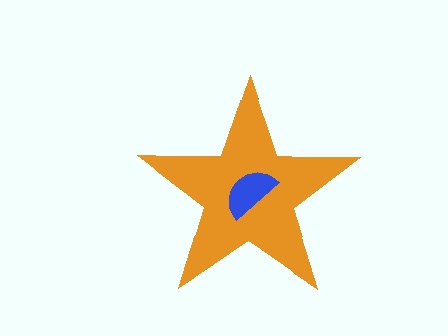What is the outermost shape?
The orange star.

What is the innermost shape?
The blue semicircle.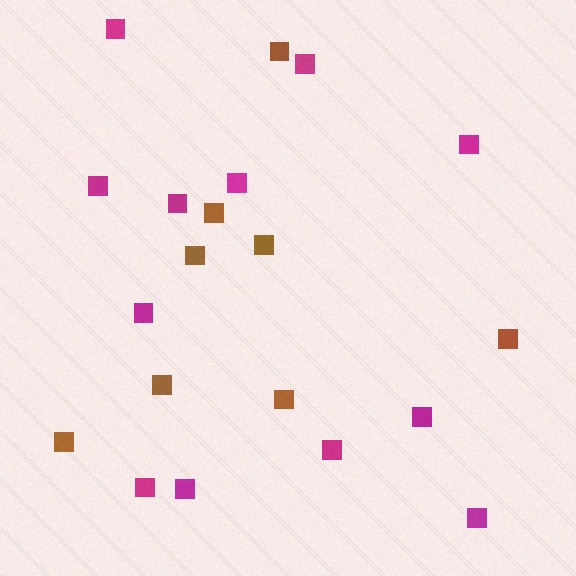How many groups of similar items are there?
There are 2 groups: one group of brown squares (8) and one group of magenta squares (12).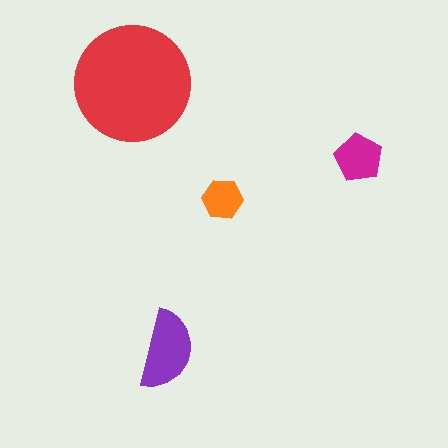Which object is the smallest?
The orange hexagon.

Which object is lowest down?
The purple semicircle is bottommost.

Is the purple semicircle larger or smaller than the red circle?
Smaller.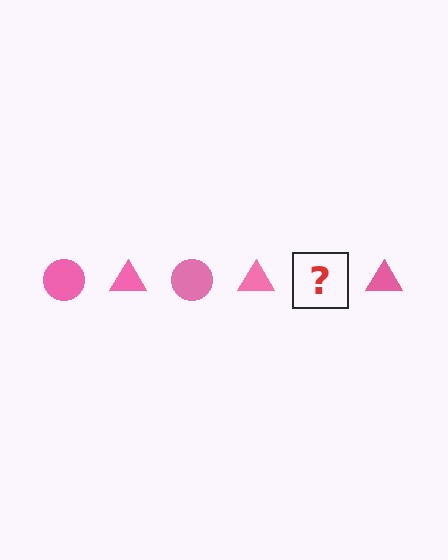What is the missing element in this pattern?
The missing element is a pink circle.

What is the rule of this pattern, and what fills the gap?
The rule is that the pattern cycles through circle, triangle shapes in pink. The gap should be filled with a pink circle.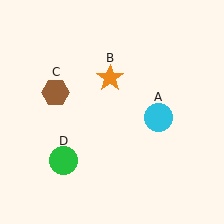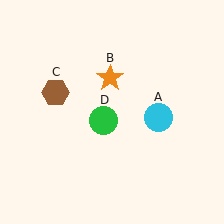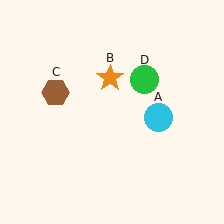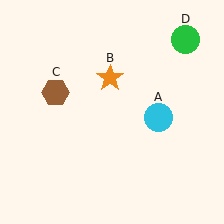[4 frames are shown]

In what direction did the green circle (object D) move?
The green circle (object D) moved up and to the right.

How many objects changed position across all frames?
1 object changed position: green circle (object D).